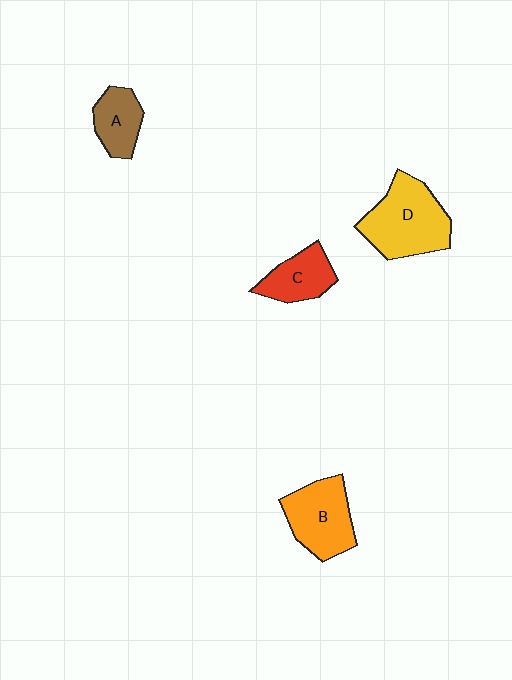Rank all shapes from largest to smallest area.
From largest to smallest: D (yellow), B (orange), C (red), A (brown).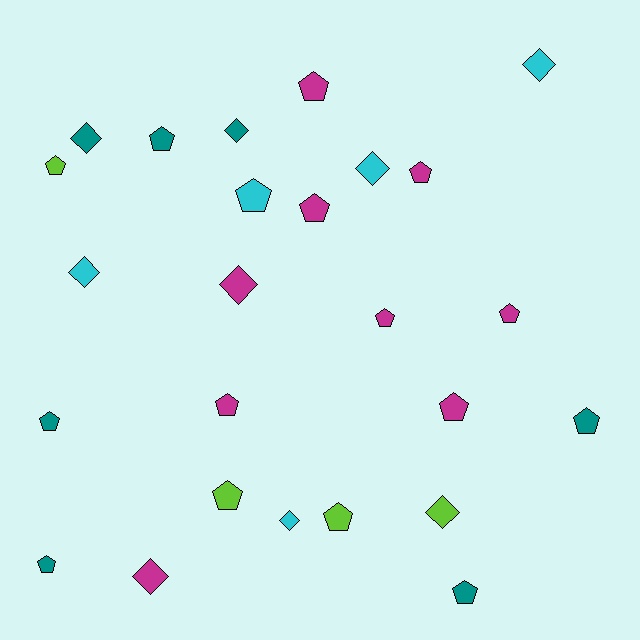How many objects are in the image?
There are 25 objects.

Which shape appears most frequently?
Pentagon, with 16 objects.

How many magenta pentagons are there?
There are 7 magenta pentagons.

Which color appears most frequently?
Magenta, with 9 objects.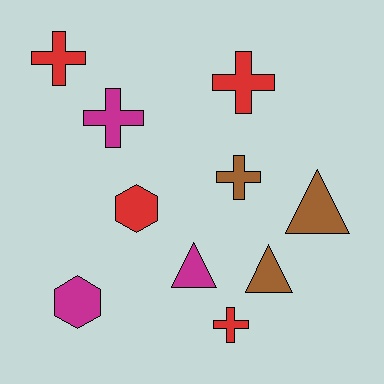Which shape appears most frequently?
Cross, with 5 objects.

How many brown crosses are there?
There is 1 brown cross.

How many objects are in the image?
There are 10 objects.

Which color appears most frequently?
Red, with 4 objects.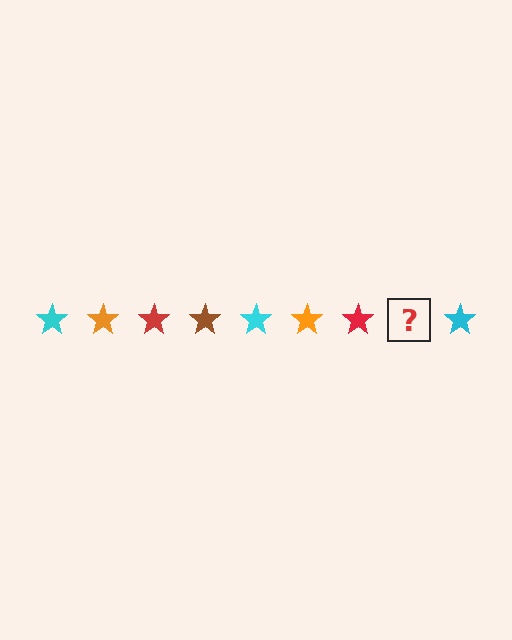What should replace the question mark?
The question mark should be replaced with a brown star.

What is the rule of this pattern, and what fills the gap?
The rule is that the pattern cycles through cyan, orange, red, brown stars. The gap should be filled with a brown star.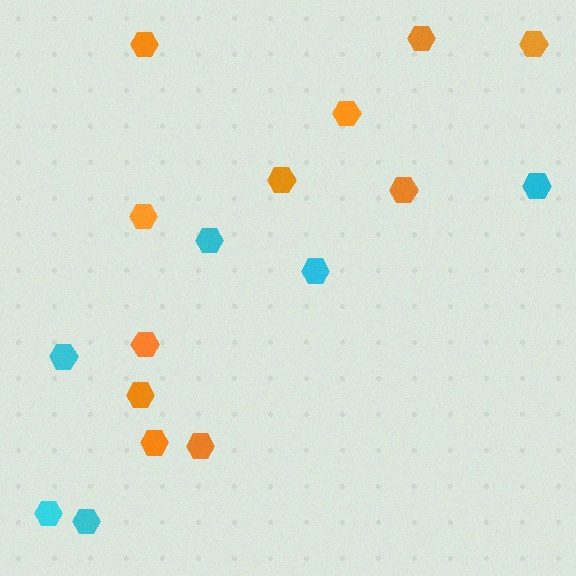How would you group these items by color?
There are 2 groups: one group of orange hexagons (11) and one group of cyan hexagons (6).